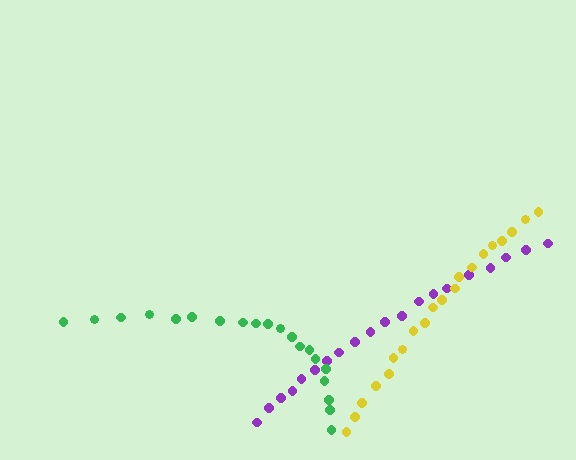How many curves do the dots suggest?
There are 3 distinct paths.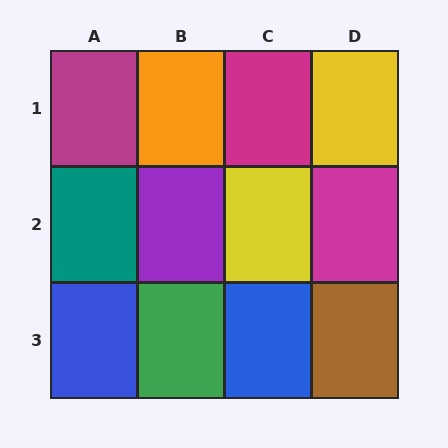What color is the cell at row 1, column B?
Orange.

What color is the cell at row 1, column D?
Yellow.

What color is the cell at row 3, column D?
Brown.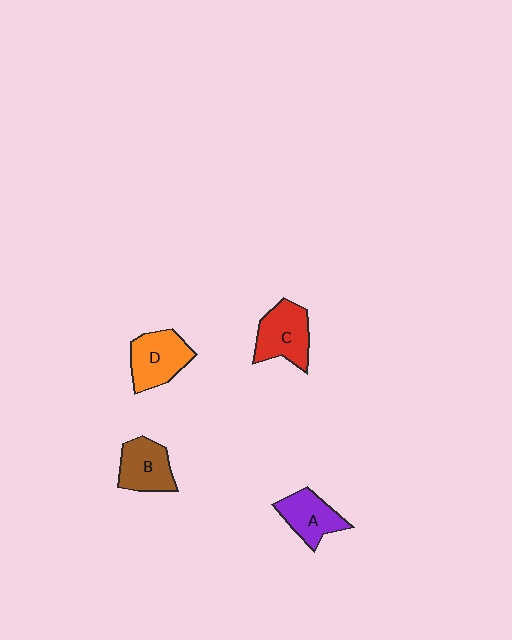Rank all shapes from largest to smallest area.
From largest to smallest: D (orange), C (red), B (brown), A (purple).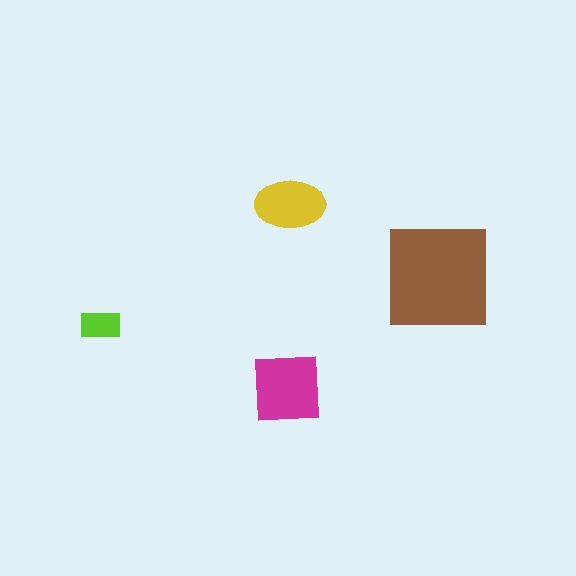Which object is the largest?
The brown square.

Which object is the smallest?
The lime rectangle.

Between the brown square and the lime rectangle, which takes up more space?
The brown square.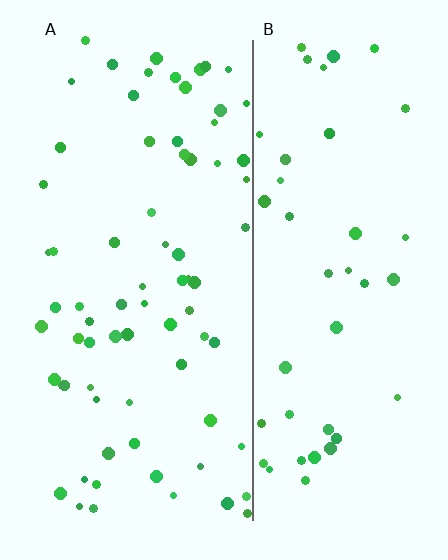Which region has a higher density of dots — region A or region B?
A (the left).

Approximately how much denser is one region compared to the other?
Approximately 1.6× — region A over region B.